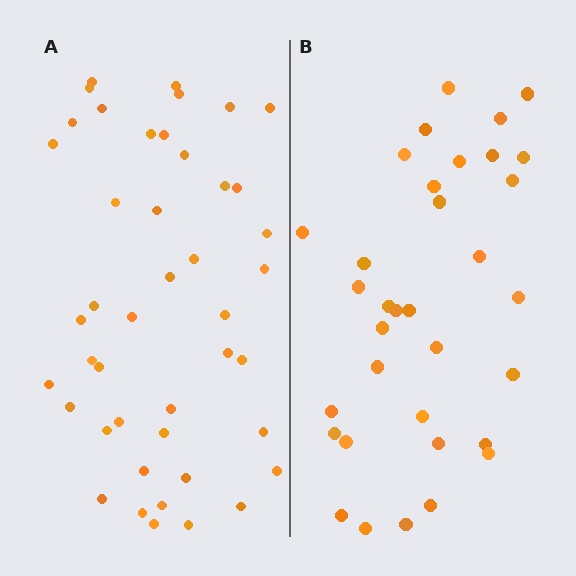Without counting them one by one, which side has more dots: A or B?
Region A (the left region) has more dots.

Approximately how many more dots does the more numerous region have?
Region A has roughly 10 or so more dots than region B.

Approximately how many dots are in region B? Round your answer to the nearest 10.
About 30 dots. (The exact count is 34, which rounds to 30.)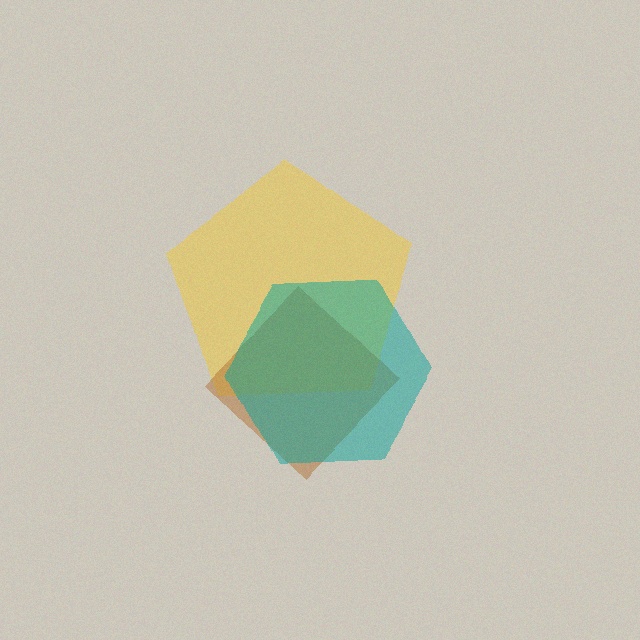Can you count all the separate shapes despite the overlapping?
Yes, there are 3 separate shapes.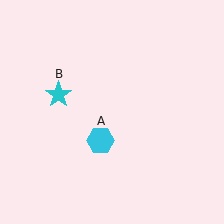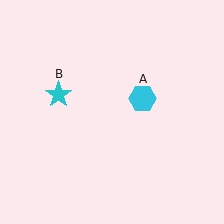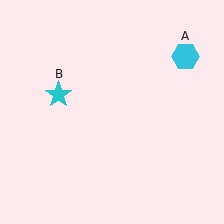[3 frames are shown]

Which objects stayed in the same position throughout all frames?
Cyan star (object B) remained stationary.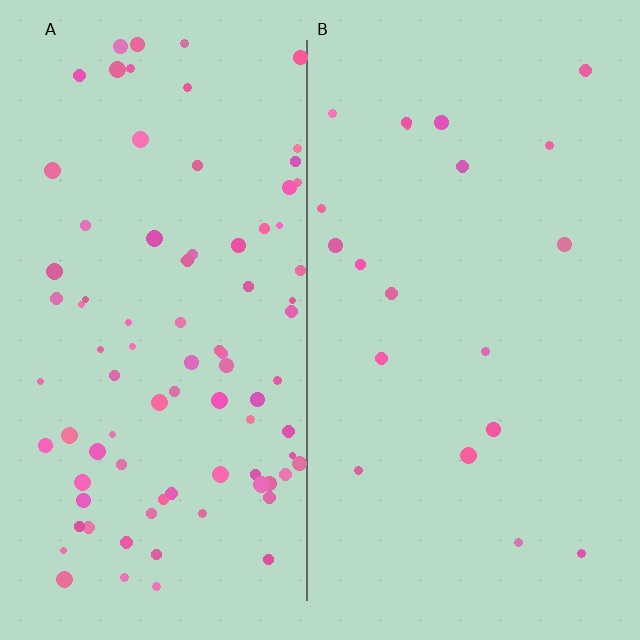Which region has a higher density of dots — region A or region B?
A (the left).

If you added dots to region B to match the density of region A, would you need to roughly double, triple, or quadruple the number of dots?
Approximately quadruple.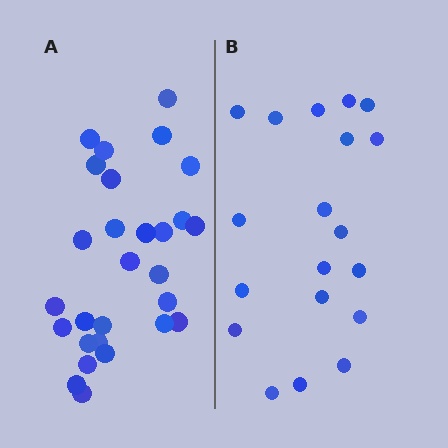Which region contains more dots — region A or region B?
Region A (the left region) has more dots.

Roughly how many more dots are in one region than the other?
Region A has roughly 8 or so more dots than region B.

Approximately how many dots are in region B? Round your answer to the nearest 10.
About 20 dots. (The exact count is 19, which rounds to 20.)